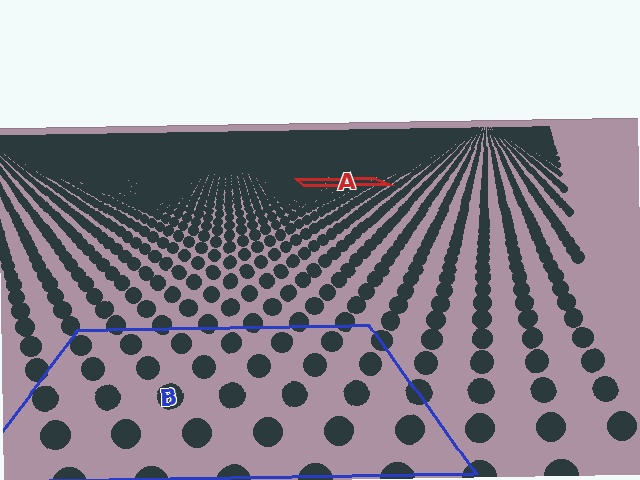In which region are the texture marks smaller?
The texture marks are smaller in region A, because it is farther away.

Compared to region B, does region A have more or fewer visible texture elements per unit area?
Region A has more texture elements per unit area — they are packed more densely because it is farther away.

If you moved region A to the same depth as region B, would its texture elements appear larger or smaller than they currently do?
They would appear larger. At a closer depth, the same texture elements are projected at a bigger on-screen size.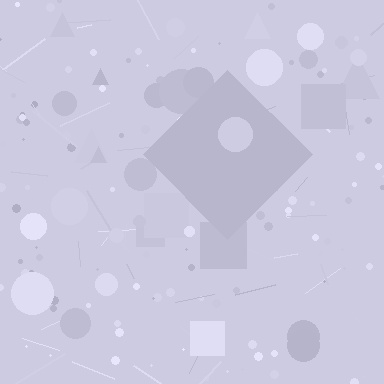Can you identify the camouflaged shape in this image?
The camouflaged shape is a diamond.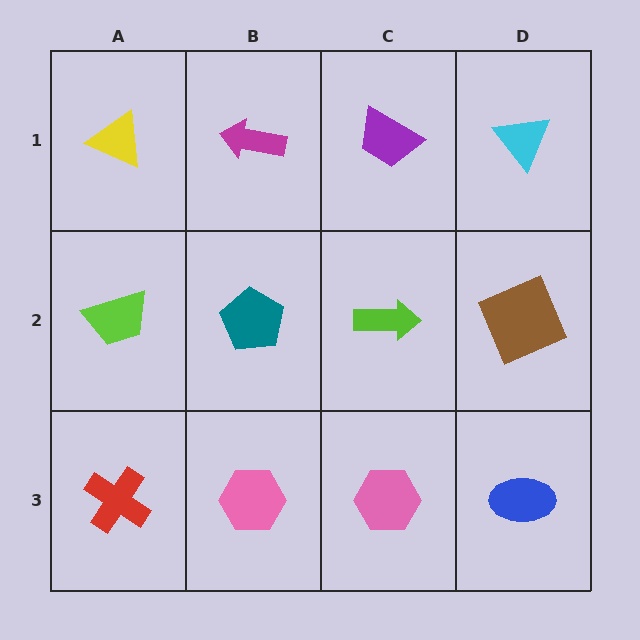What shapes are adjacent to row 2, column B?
A magenta arrow (row 1, column B), a pink hexagon (row 3, column B), a lime trapezoid (row 2, column A), a lime arrow (row 2, column C).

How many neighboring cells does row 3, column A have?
2.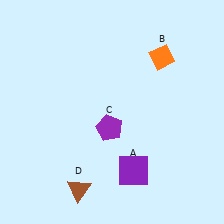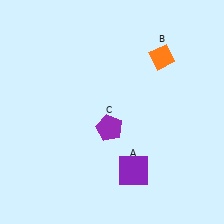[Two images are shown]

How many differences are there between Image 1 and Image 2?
There is 1 difference between the two images.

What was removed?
The brown triangle (D) was removed in Image 2.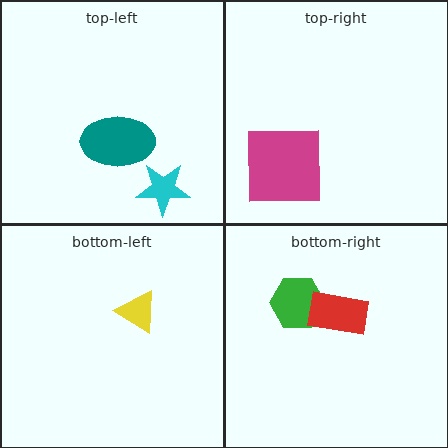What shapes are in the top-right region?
The magenta square.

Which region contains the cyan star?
The top-left region.